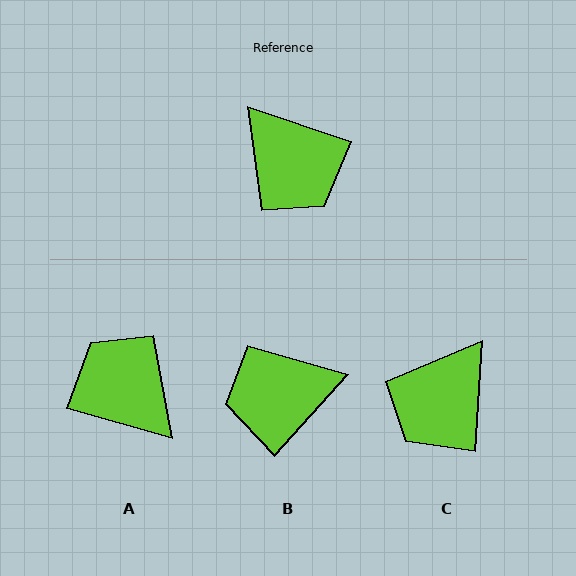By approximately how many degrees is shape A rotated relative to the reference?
Approximately 177 degrees clockwise.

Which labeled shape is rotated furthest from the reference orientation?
A, about 177 degrees away.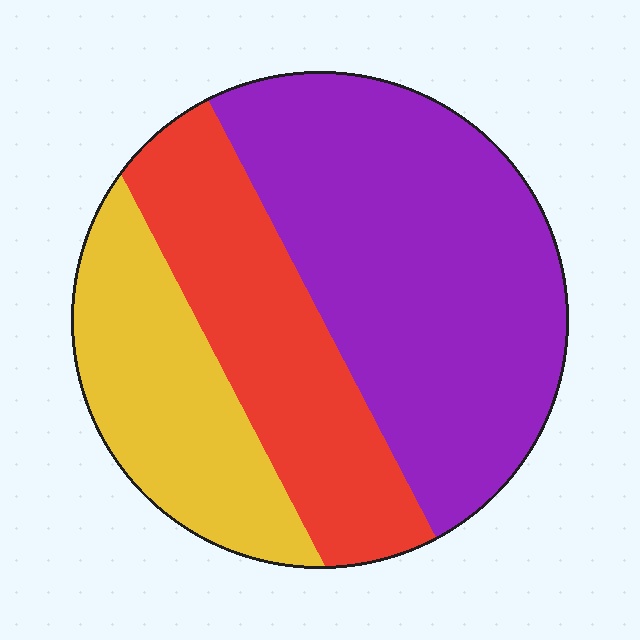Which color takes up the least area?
Yellow, at roughly 25%.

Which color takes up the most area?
Purple, at roughly 50%.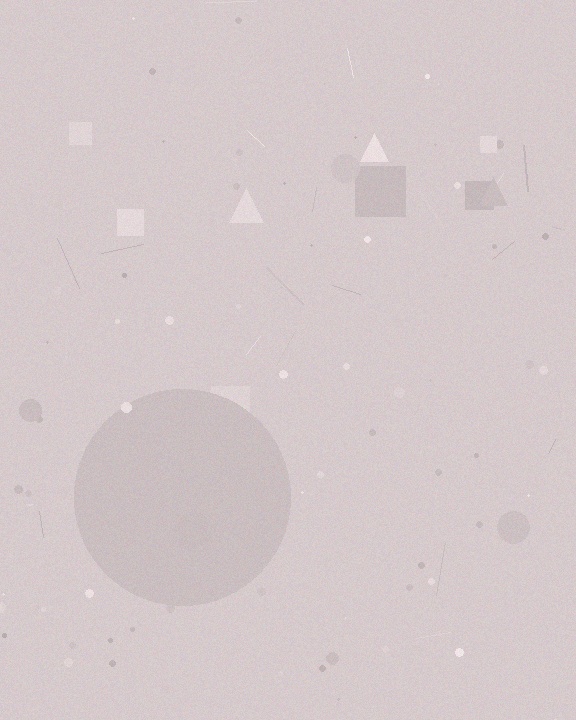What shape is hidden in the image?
A circle is hidden in the image.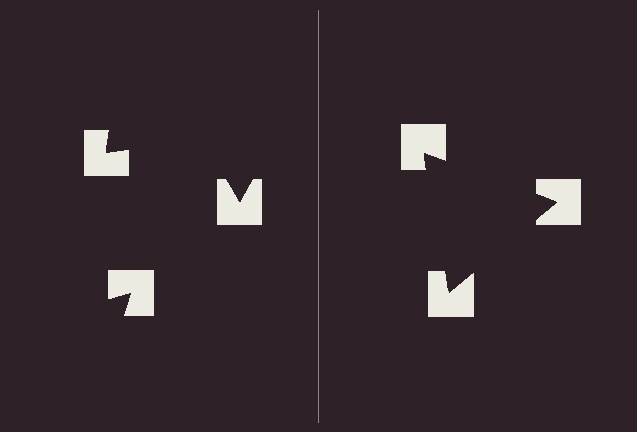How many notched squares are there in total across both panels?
6 — 3 on each side.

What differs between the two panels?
The notched squares are positioned identically on both sides; only the wedge orientations differ. On the right they align to a triangle; on the left they are misaligned.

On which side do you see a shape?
An illusory triangle appears on the right side. On the left side the wedge cuts are rotated, so no coherent shape forms.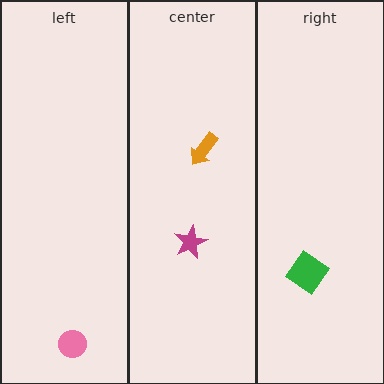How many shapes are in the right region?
1.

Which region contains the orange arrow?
The center region.